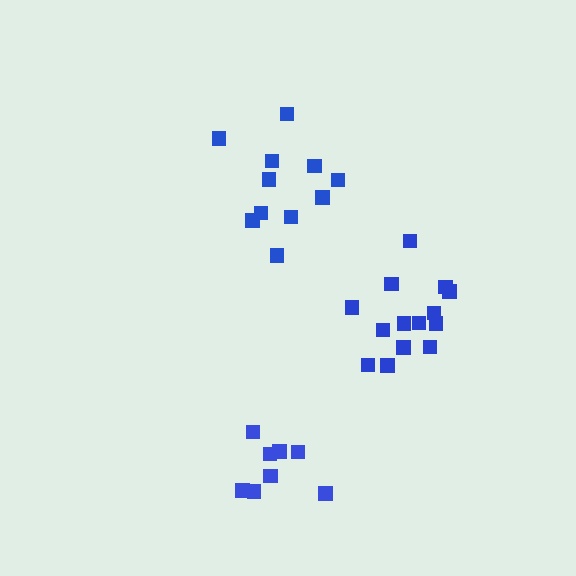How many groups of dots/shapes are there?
There are 3 groups.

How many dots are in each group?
Group 1: 8 dots, Group 2: 14 dots, Group 3: 11 dots (33 total).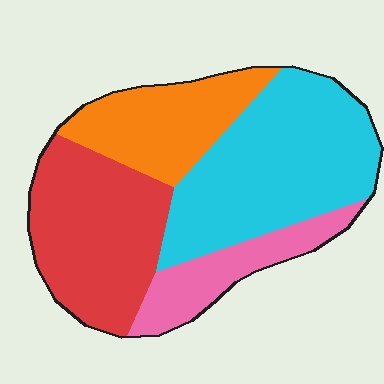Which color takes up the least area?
Pink, at roughly 15%.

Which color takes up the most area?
Cyan, at roughly 35%.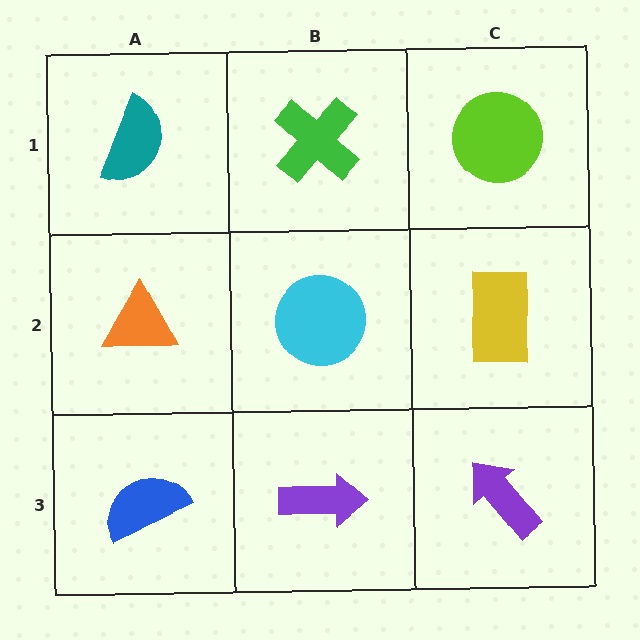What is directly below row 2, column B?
A purple arrow.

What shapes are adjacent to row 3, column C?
A yellow rectangle (row 2, column C), a purple arrow (row 3, column B).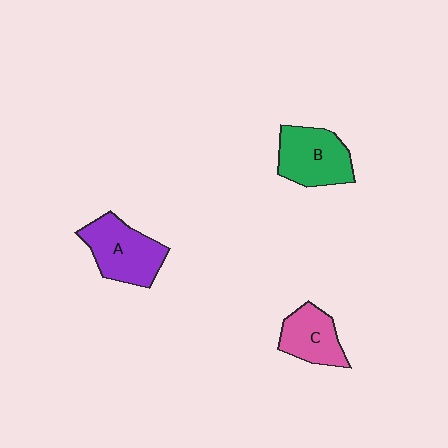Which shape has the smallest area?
Shape C (pink).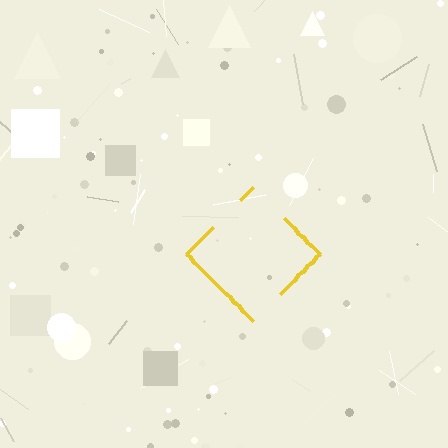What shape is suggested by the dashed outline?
The dashed outline suggests a diamond.